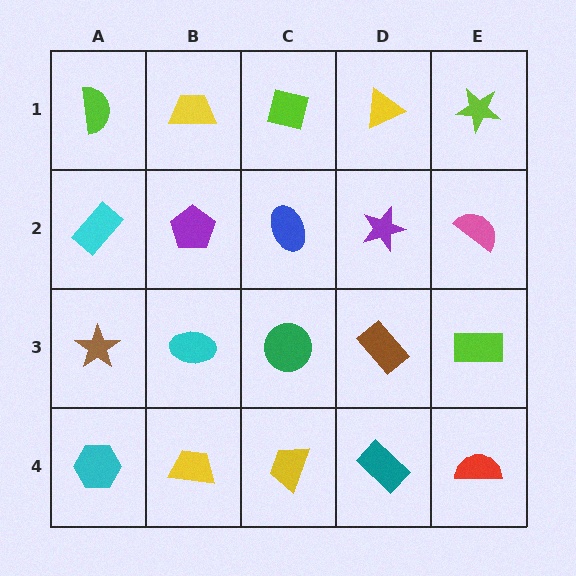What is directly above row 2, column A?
A lime semicircle.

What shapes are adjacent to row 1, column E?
A pink semicircle (row 2, column E), a yellow triangle (row 1, column D).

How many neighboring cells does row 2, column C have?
4.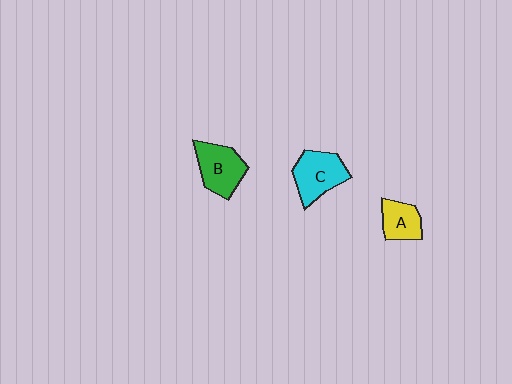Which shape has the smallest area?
Shape A (yellow).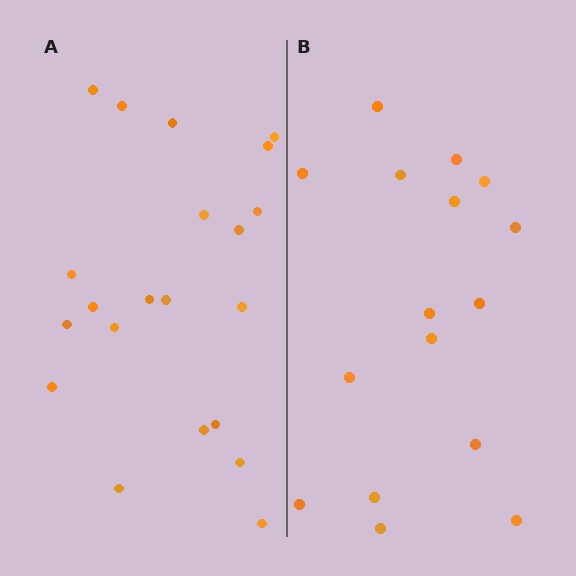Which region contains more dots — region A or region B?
Region A (the left region) has more dots.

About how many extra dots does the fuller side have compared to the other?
Region A has about 5 more dots than region B.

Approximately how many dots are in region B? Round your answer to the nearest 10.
About 20 dots. (The exact count is 16, which rounds to 20.)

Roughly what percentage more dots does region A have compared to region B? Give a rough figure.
About 30% more.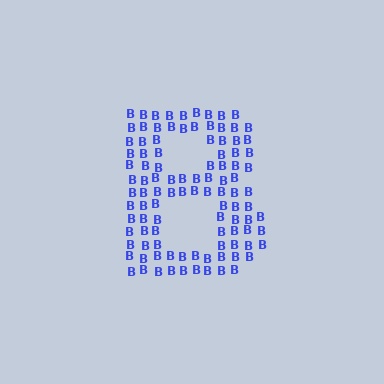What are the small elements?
The small elements are letter B's.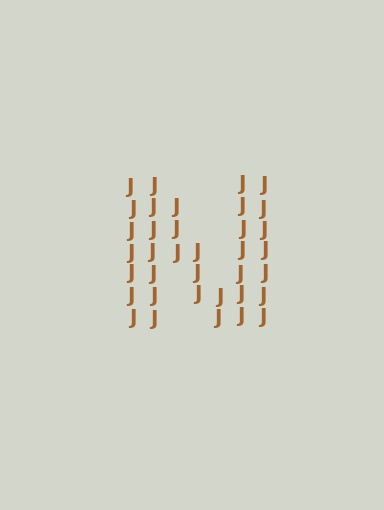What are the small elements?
The small elements are letter J's.